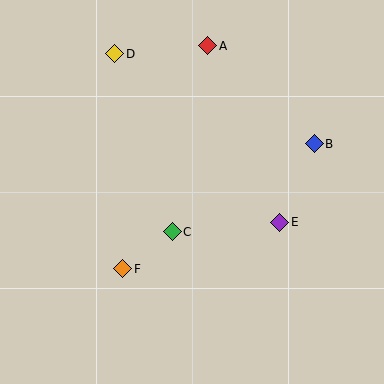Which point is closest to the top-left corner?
Point D is closest to the top-left corner.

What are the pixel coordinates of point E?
Point E is at (280, 222).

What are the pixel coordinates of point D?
Point D is at (115, 54).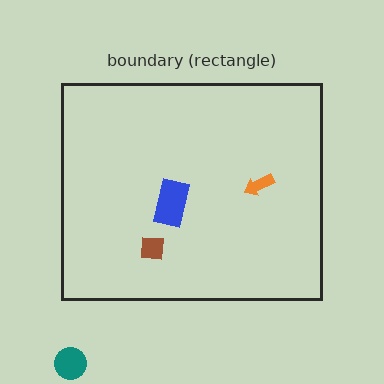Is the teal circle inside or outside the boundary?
Outside.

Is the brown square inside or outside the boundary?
Inside.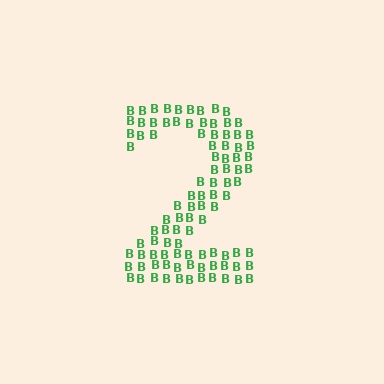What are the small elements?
The small elements are letter B's.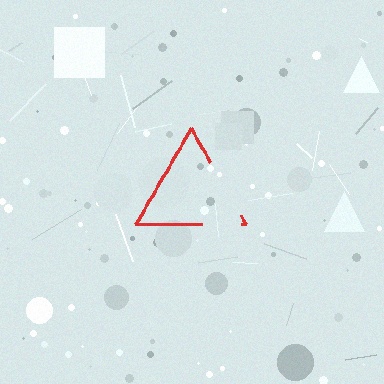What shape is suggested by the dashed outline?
The dashed outline suggests a triangle.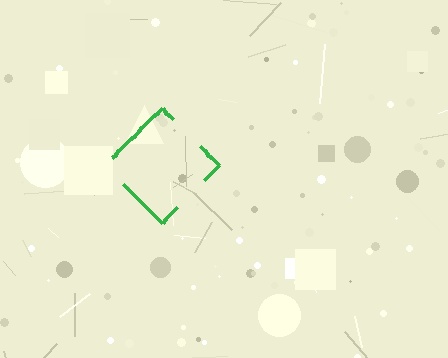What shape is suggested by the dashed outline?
The dashed outline suggests a diamond.